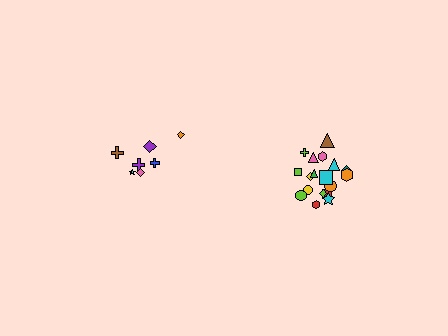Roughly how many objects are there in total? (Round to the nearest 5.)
Roughly 25 objects in total.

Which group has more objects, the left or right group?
The right group.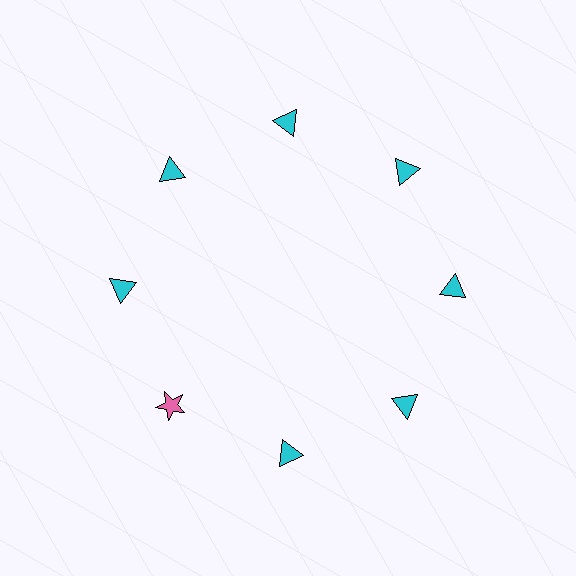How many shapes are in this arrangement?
There are 8 shapes arranged in a ring pattern.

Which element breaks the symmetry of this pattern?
The pink star at roughly the 8 o'clock position breaks the symmetry. All other shapes are cyan triangles.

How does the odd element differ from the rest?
It differs in both color (pink instead of cyan) and shape (star instead of triangle).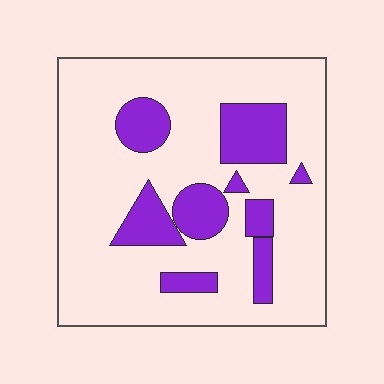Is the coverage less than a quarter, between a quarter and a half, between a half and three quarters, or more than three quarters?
Less than a quarter.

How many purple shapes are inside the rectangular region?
9.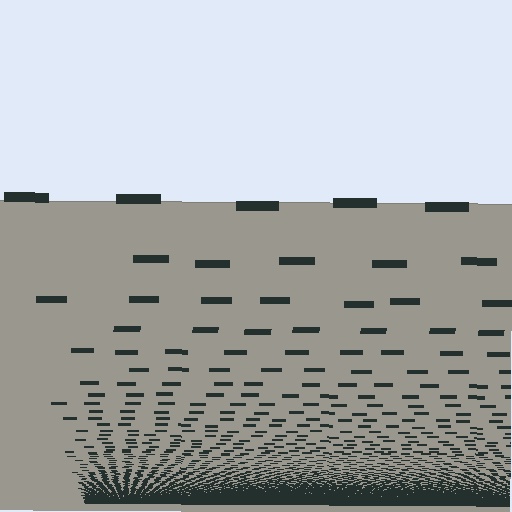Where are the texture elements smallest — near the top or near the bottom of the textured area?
Near the bottom.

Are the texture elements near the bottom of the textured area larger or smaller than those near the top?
Smaller. The gradient is inverted — elements near the bottom are smaller and denser.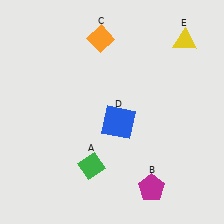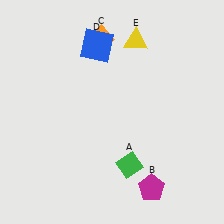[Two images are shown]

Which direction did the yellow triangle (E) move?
The yellow triangle (E) moved left.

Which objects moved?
The objects that moved are: the green diamond (A), the blue square (D), the yellow triangle (E).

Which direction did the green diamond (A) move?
The green diamond (A) moved right.